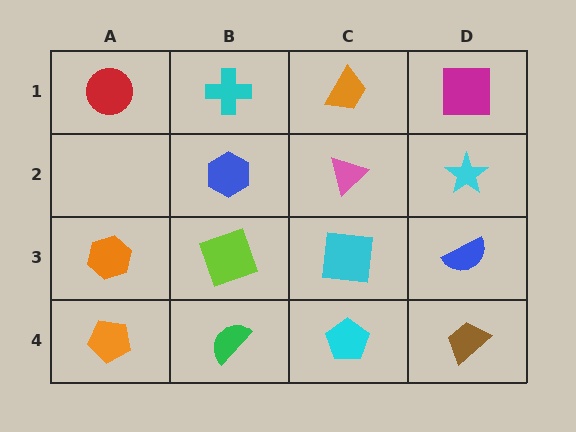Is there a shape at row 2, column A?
No, that cell is empty.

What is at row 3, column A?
An orange hexagon.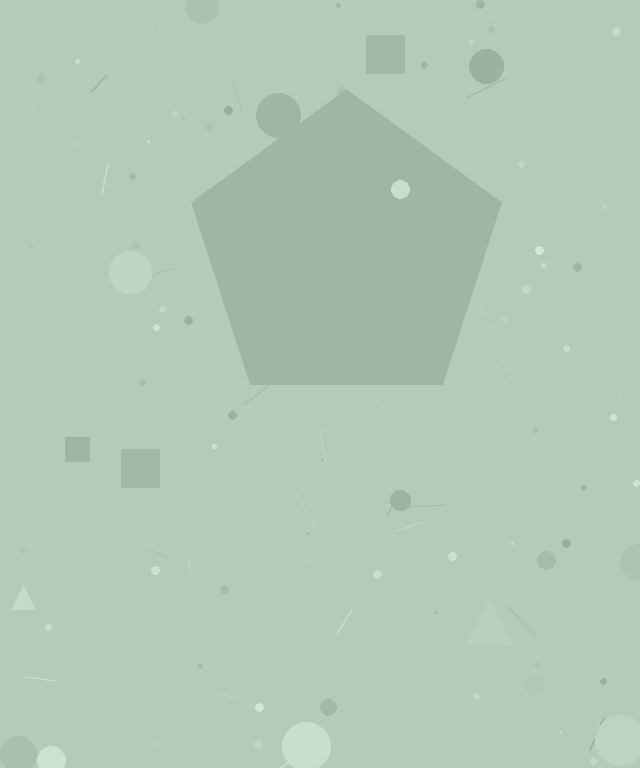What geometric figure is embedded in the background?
A pentagon is embedded in the background.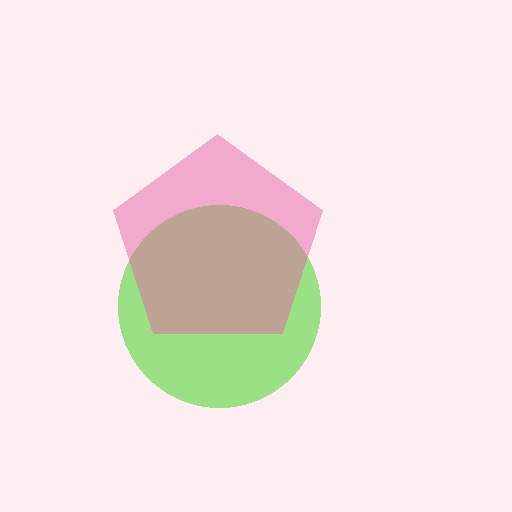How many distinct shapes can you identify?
There are 2 distinct shapes: a lime circle, a pink pentagon.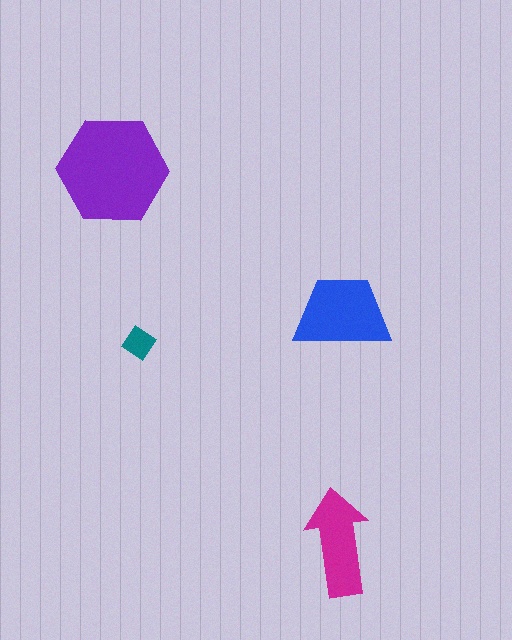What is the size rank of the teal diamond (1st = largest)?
4th.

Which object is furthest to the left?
The purple hexagon is leftmost.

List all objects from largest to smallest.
The purple hexagon, the blue trapezoid, the magenta arrow, the teal diamond.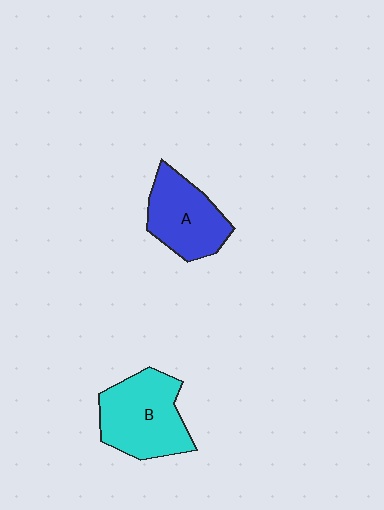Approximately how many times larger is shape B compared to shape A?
Approximately 1.2 times.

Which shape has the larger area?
Shape B (cyan).